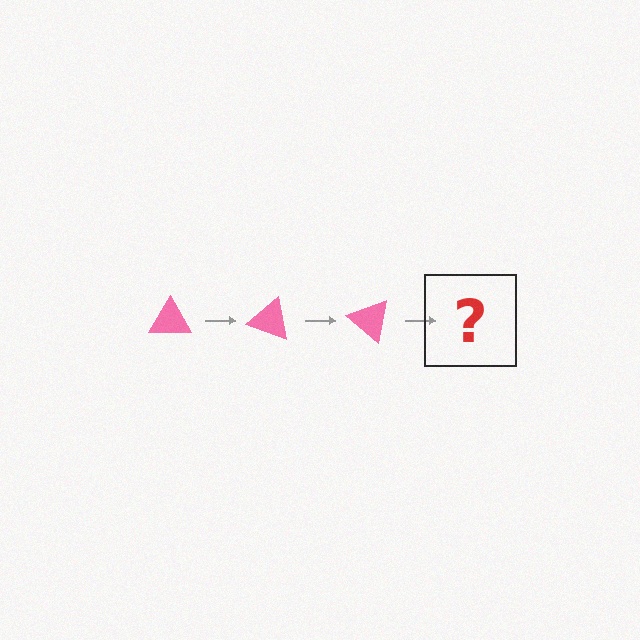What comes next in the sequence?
The next element should be a pink triangle rotated 60 degrees.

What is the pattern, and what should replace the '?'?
The pattern is that the triangle rotates 20 degrees each step. The '?' should be a pink triangle rotated 60 degrees.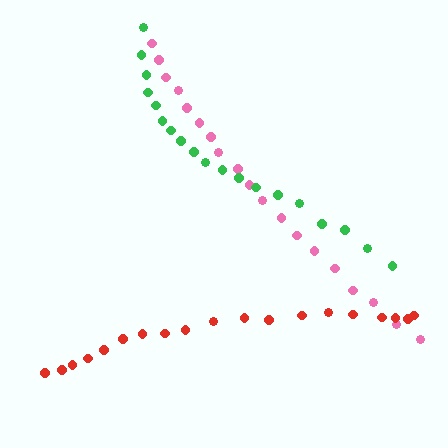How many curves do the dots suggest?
There are 3 distinct paths.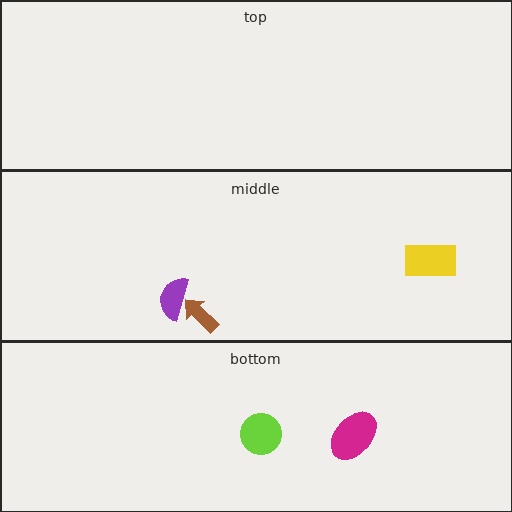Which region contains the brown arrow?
The middle region.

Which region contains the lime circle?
The bottom region.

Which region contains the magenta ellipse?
The bottom region.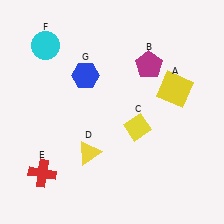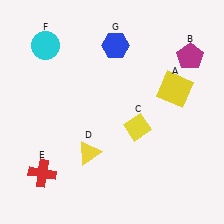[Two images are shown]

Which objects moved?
The objects that moved are: the magenta pentagon (B), the blue hexagon (G).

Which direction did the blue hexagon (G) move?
The blue hexagon (G) moved up.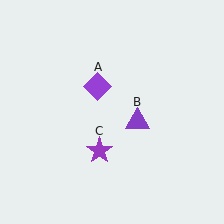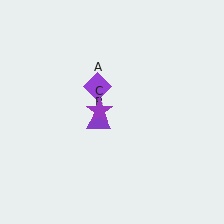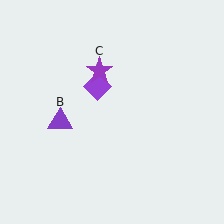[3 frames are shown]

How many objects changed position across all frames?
2 objects changed position: purple triangle (object B), purple star (object C).